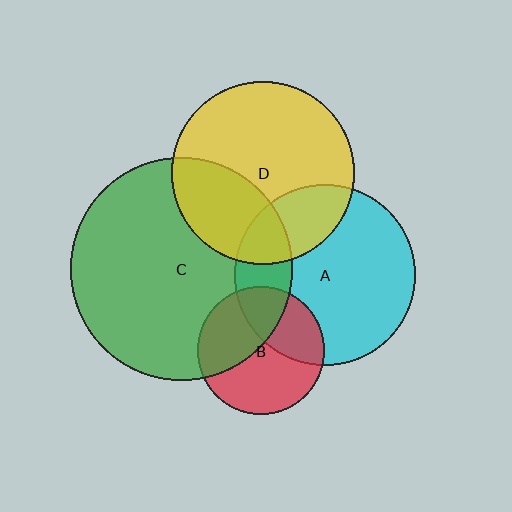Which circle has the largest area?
Circle C (green).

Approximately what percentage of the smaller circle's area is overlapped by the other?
Approximately 30%.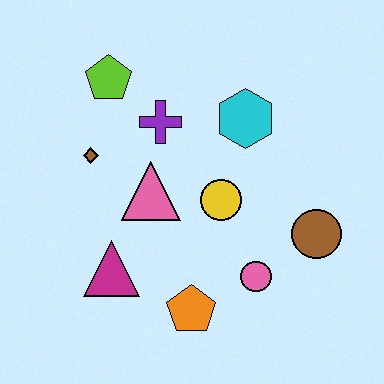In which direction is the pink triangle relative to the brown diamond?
The pink triangle is to the right of the brown diamond.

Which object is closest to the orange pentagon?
The pink circle is closest to the orange pentagon.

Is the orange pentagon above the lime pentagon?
No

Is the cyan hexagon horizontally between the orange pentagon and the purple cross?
No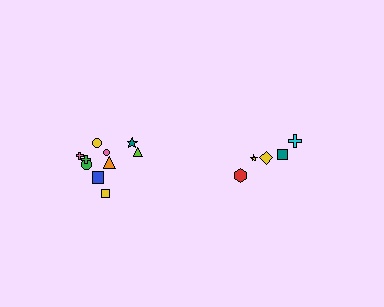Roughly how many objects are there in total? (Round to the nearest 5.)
Roughly 15 objects in total.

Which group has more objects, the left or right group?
The left group.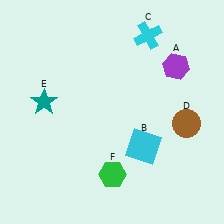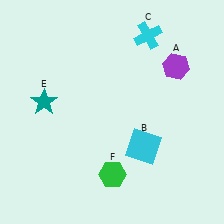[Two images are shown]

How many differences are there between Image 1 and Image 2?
There is 1 difference between the two images.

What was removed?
The brown circle (D) was removed in Image 2.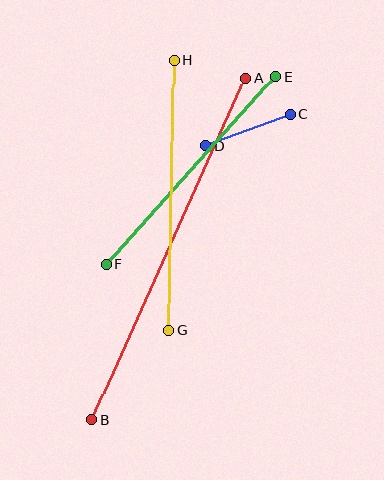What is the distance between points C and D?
The distance is approximately 90 pixels.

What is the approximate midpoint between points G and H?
The midpoint is at approximately (171, 195) pixels.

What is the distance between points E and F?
The distance is approximately 252 pixels.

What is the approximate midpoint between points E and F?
The midpoint is at approximately (191, 170) pixels.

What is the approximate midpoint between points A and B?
The midpoint is at approximately (169, 249) pixels.